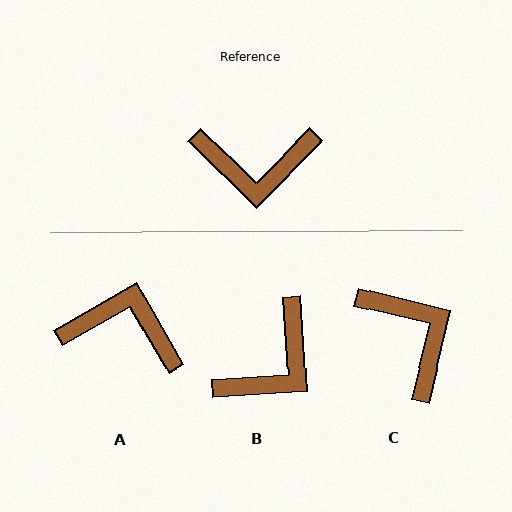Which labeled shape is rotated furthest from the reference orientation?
A, about 165 degrees away.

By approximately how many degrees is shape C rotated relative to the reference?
Approximately 121 degrees counter-clockwise.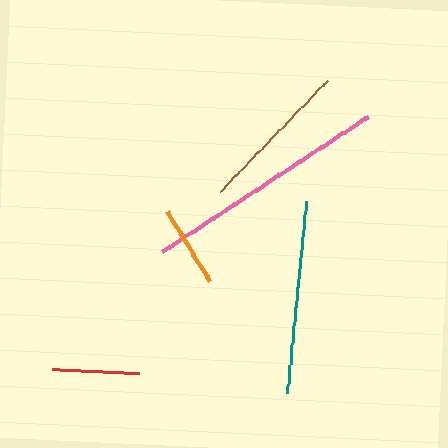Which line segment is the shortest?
The orange line is the shortest at approximately 82 pixels.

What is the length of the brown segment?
The brown segment is approximately 154 pixels long.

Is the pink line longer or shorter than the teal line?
The pink line is longer than the teal line.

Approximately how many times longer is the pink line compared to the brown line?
The pink line is approximately 1.6 times the length of the brown line.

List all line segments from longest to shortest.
From longest to shortest: pink, teal, brown, red, orange.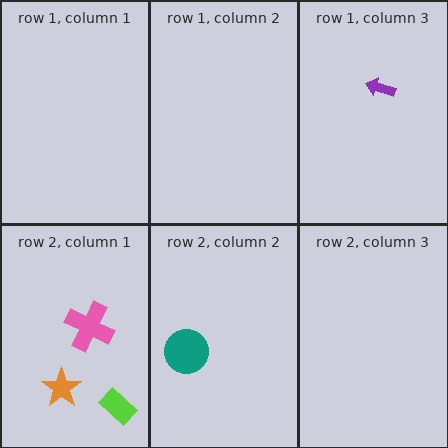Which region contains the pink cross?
The row 2, column 1 region.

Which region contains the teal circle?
The row 2, column 2 region.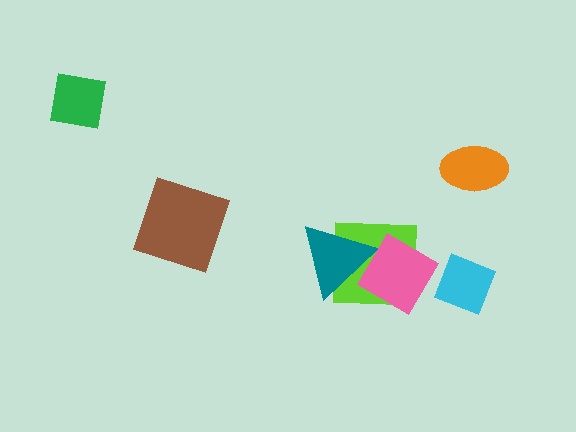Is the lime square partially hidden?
Yes, it is partially covered by another shape.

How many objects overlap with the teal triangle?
2 objects overlap with the teal triangle.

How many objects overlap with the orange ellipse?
0 objects overlap with the orange ellipse.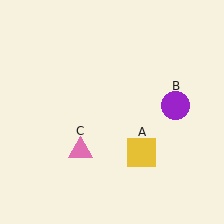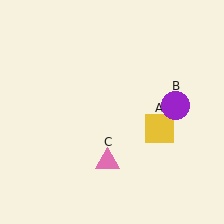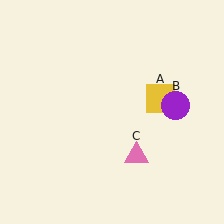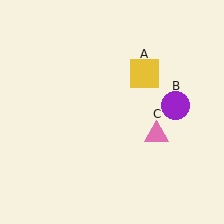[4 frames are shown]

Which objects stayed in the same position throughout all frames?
Purple circle (object B) remained stationary.